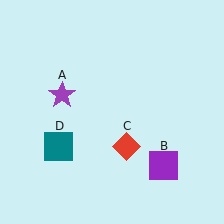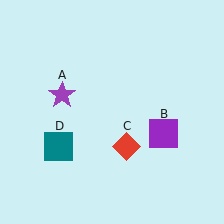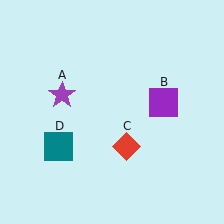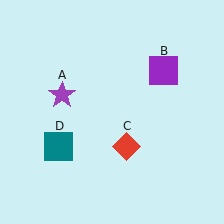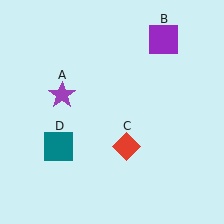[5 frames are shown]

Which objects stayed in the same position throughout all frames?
Purple star (object A) and red diamond (object C) and teal square (object D) remained stationary.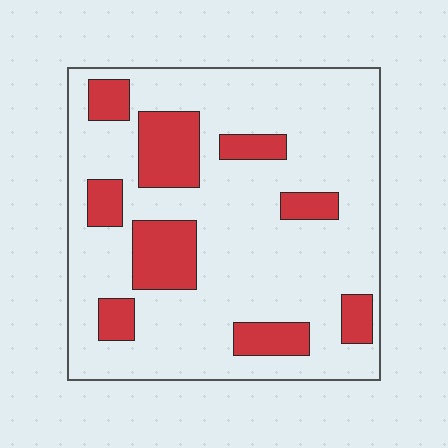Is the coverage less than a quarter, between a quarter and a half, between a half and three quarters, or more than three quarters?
Less than a quarter.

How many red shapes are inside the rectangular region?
9.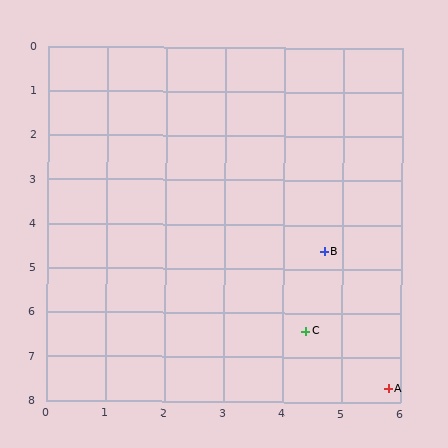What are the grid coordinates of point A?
Point A is at approximately (5.8, 7.7).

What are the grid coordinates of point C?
Point C is at approximately (4.4, 6.4).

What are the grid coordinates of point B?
Point B is at approximately (4.7, 4.6).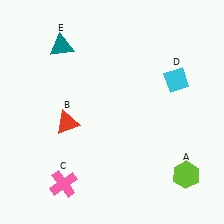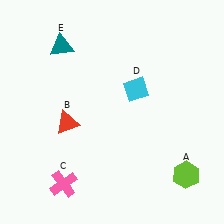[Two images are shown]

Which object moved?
The cyan diamond (D) moved left.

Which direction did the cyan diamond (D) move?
The cyan diamond (D) moved left.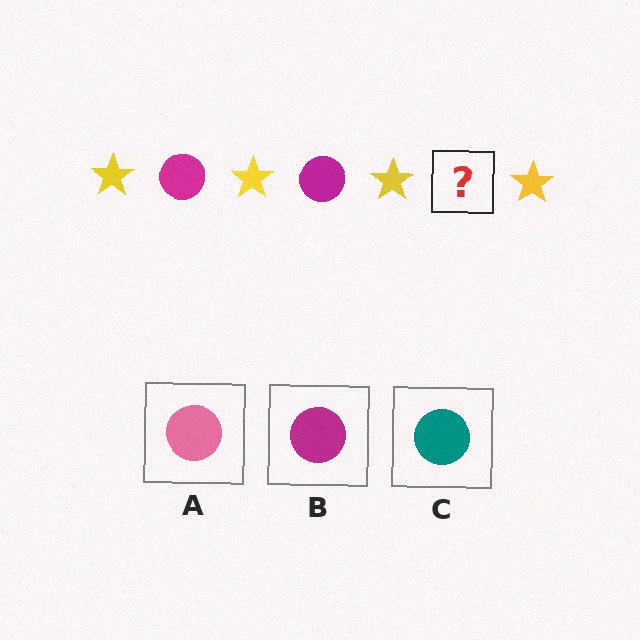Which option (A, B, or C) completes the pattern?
B.